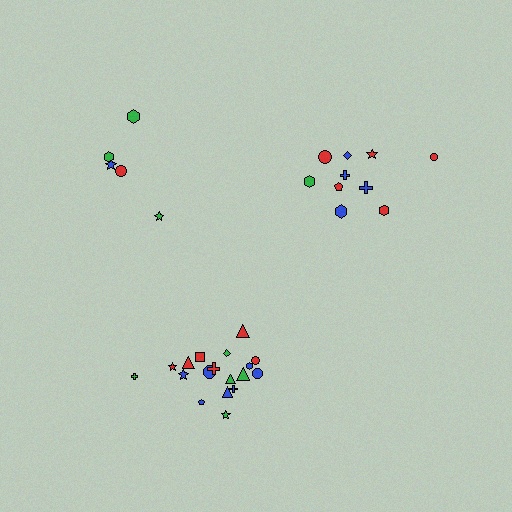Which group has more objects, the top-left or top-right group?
The top-right group.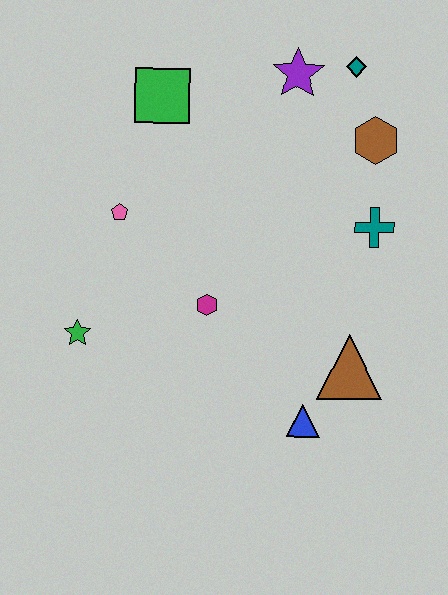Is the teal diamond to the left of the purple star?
No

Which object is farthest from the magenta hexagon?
The teal diamond is farthest from the magenta hexagon.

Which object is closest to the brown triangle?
The blue triangle is closest to the brown triangle.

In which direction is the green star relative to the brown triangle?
The green star is to the left of the brown triangle.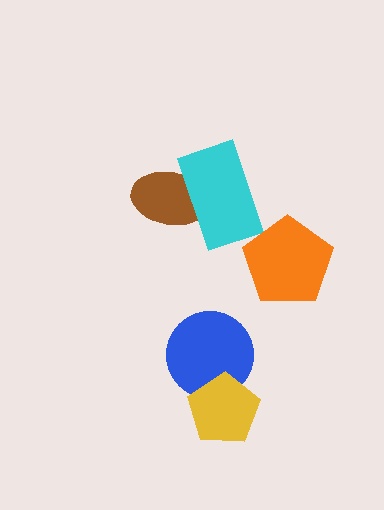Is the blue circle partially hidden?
Yes, it is partially covered by another shape.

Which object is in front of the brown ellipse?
The cyan rectangle is in front of the brown ellipse.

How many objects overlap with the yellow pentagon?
1 object overlaps with the yellow pentagon.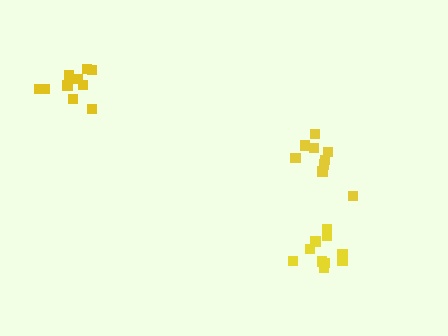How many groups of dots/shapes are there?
There are 3 groups.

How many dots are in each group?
Group 1: 9 dots, Group 2: 10 dots, Group 3: 10 dots (29 total).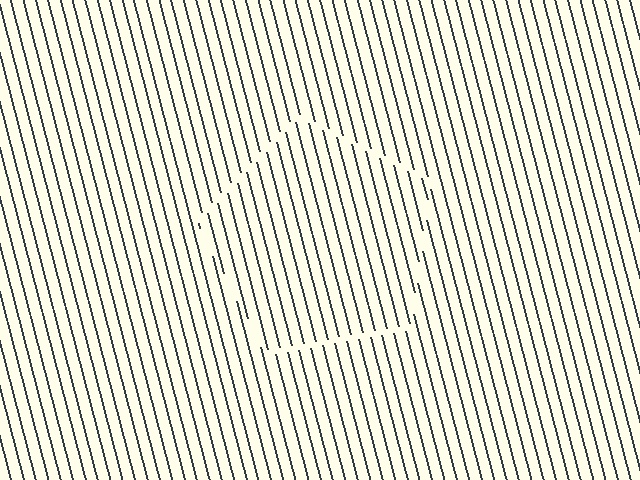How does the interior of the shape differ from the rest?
The interior of the shape contains the same grating, shifted by half a period — the contour is defined by the phase discontinuity where line-ends from the inner and outer gratings abut.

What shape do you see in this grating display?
An illusory pentagon. The interior of the shape contains the same grating, shifted by half a period — the contour is defined by the phase discontinuity where line-ends from the inner and outer gratings abut.